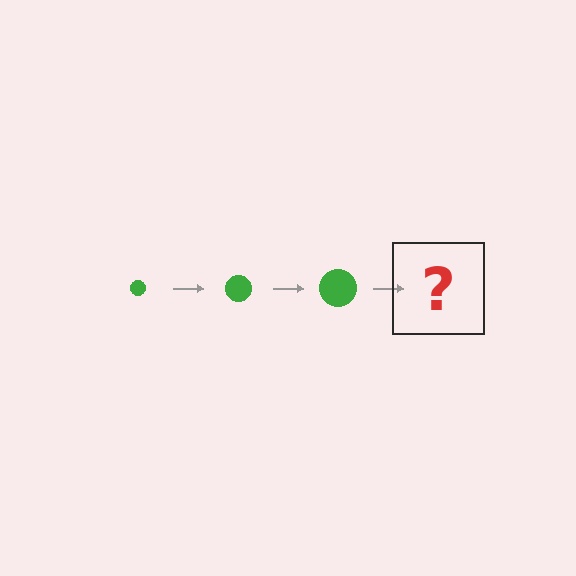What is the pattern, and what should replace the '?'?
The pattern is that the circle gets progressively larger each step. The '?' should be a green circle, larger than the previous one.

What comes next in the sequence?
The next element should be a green circle, larger than the previous one.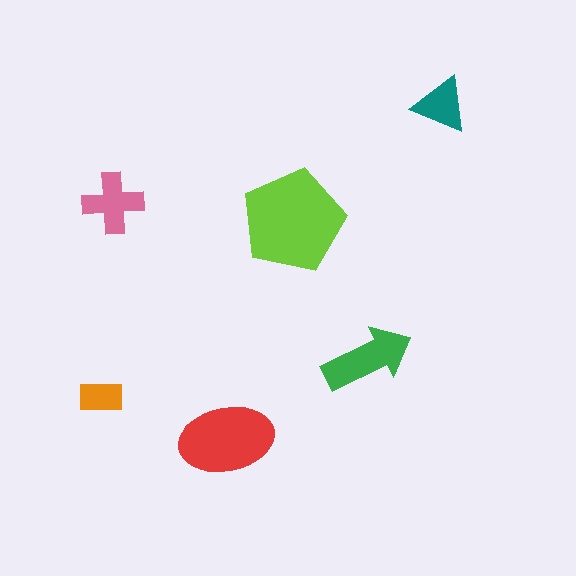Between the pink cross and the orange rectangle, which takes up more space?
The pink cross.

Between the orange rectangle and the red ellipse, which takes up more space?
The red ellipse.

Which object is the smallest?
The orange rectangle.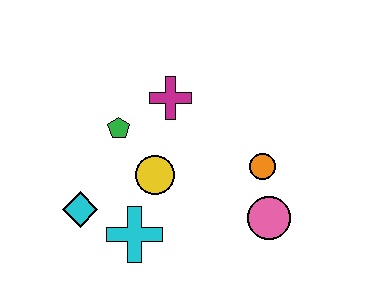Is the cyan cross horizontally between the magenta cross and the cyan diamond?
Yes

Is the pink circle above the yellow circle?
No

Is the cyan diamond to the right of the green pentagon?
No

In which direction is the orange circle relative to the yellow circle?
The orange circle is to the right of the yellow circle.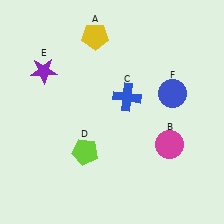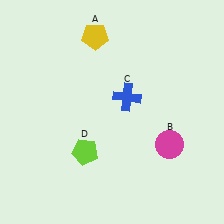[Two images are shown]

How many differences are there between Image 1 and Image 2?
There are 2 differences between the two images.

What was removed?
The purple star (E), the blue circle (F) were removed in Image 2.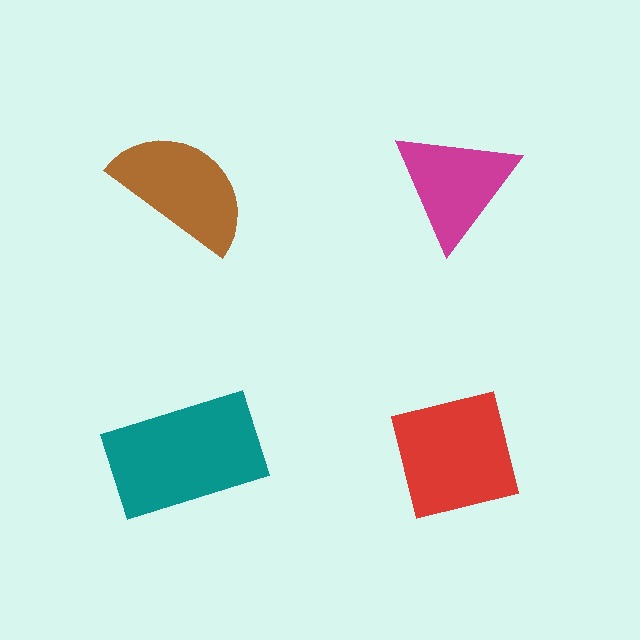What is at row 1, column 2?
A magenta triangle.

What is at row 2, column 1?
A teal rectangle.